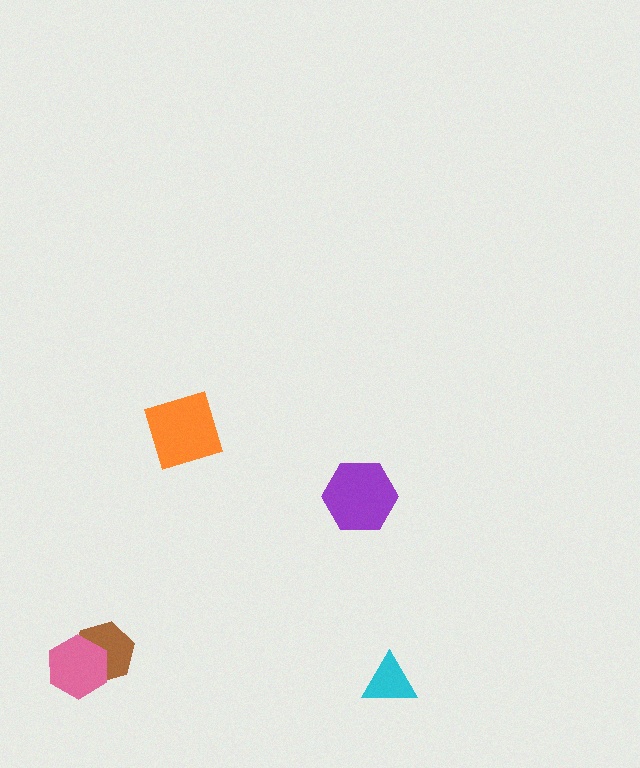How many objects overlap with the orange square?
0 objects overlap with the orange square.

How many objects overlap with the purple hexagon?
0 objects overlap with the purple hexagon.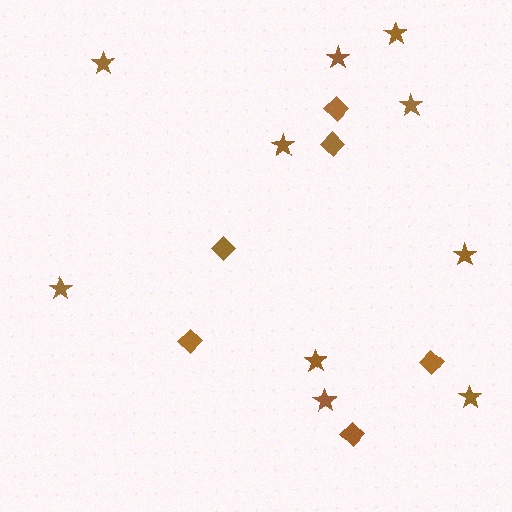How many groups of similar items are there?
There are 2 groups: one group of stars (10) and one group of diamonds (6).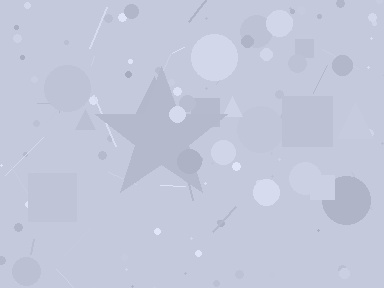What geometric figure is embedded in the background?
A star is embedded in the background.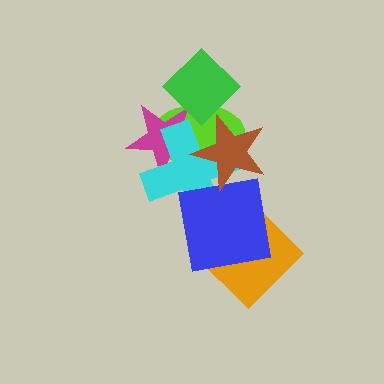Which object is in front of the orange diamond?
The blue square is in front of the orange diamond.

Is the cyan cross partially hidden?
Yes, it is partially covered by another shape.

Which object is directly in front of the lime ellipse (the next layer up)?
The magenta star is directly in front of the lime ellipse.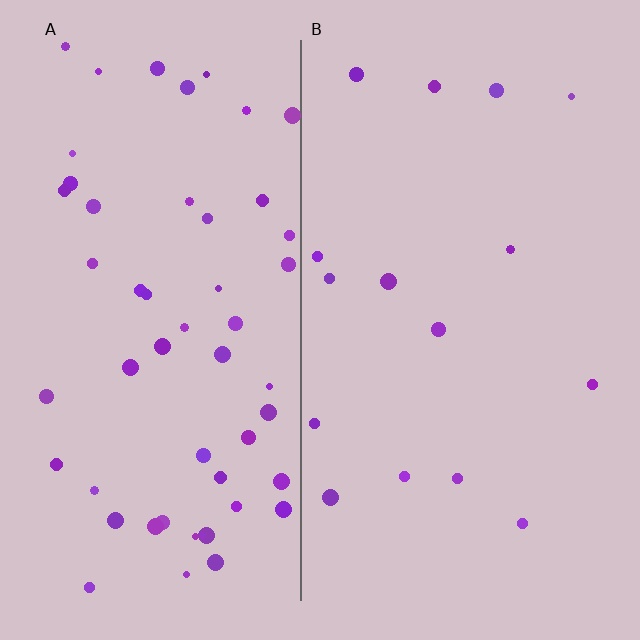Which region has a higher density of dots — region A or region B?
A (the left).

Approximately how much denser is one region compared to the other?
Approximately 3.5× — region A over region B.